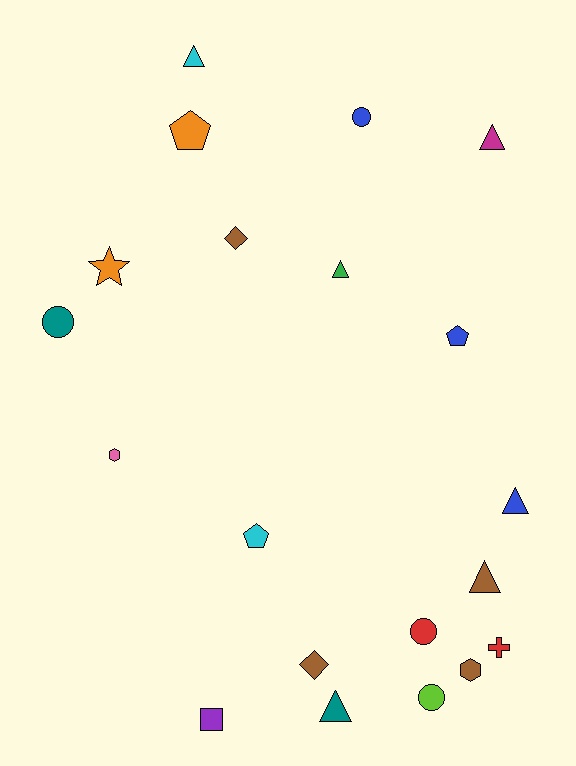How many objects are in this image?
There are 20 objects.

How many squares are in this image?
There is 1 square.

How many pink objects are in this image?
There is 1 pink object.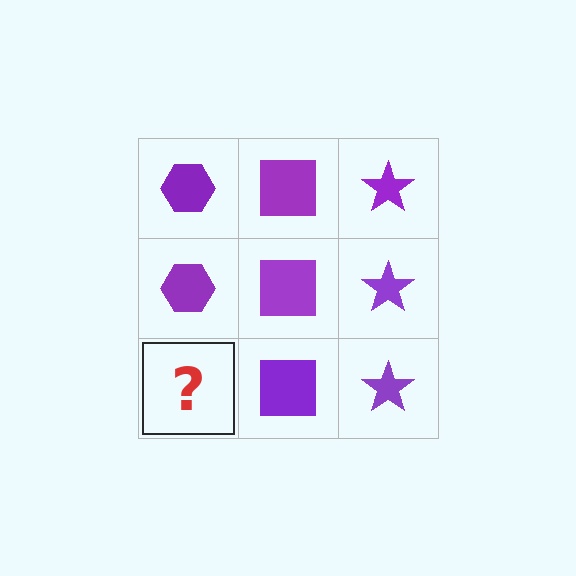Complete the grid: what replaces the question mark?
The question mark should be replaced with a purple hexagon.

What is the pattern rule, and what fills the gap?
The rule is that each column has a consistent shape. The gap should be filled with a purple hexagon.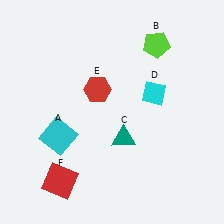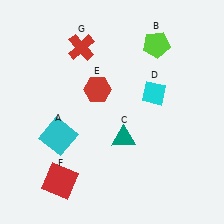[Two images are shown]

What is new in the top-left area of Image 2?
A red cross (G) was added in the top-left area of Image 2.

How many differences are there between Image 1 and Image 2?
There is 1 difference between the two images.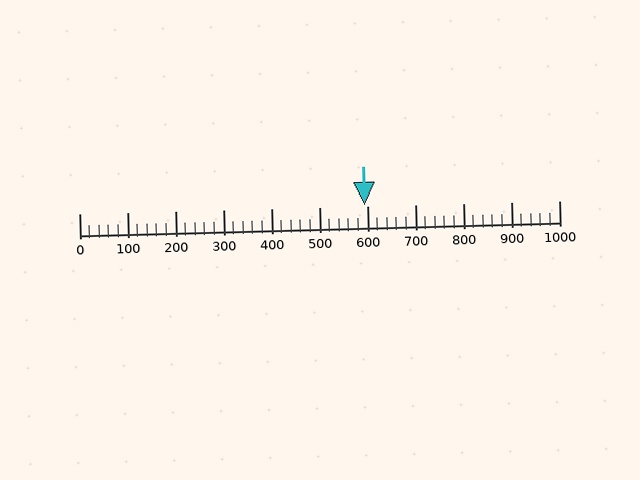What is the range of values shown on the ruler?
The ruler shows values from 0 to 1000.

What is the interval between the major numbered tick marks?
The major tick marks are spaced 100 units apart.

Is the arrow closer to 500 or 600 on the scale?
The arrow is closer to 600.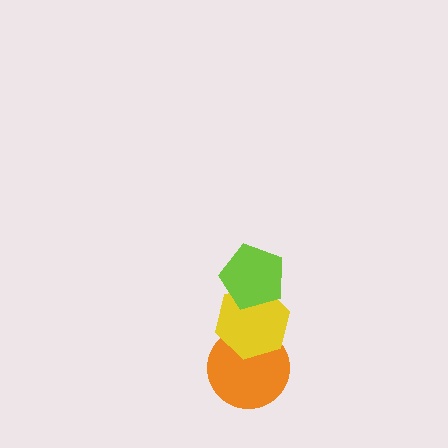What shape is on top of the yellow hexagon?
The lime pentagon is on top of the yellow hexagon.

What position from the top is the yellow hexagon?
The yellow hexagon is 2nd from the top.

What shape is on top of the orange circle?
The yellow hexagon is on top of the orange circle.